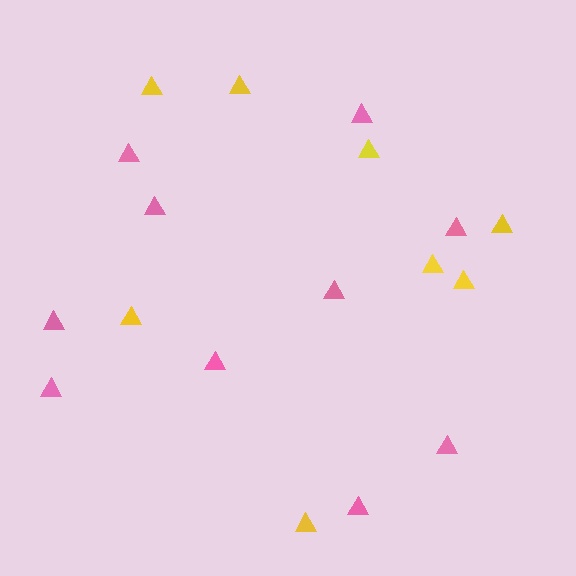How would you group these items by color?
There are 2 groups: one group of yellow triangles (8) and one group of pink triangles (10).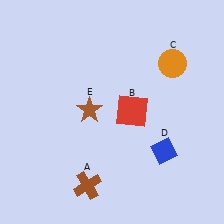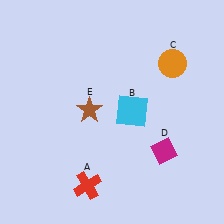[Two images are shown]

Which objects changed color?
A changed from brown to red. B changed from red to cyan. D changed from blue to magenta.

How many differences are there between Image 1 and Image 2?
There are 3 differences between the two images.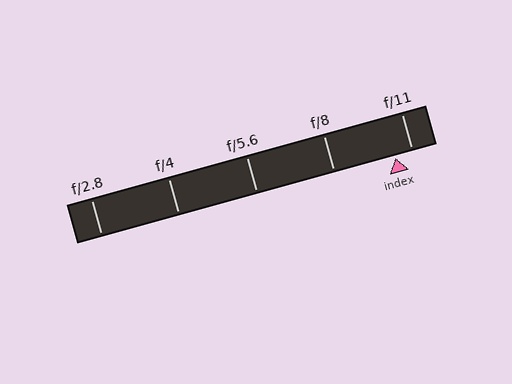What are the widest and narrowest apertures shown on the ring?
The widest aperture shown is f/2.8 and the narrowest is f/11.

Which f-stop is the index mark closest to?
The index mark is closest to f/11.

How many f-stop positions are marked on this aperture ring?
There are 5 f-stop positions marked.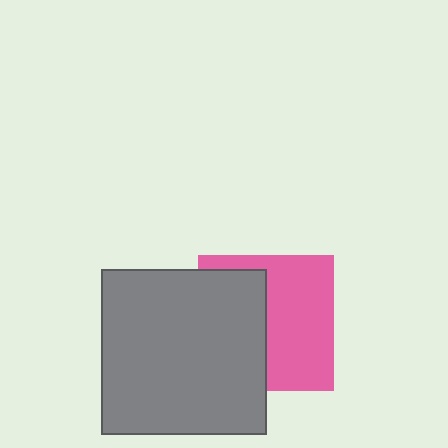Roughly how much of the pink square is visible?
About half of it is visible (roughly 54%).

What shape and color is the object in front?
The object in front is a gray square.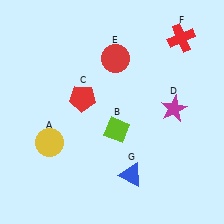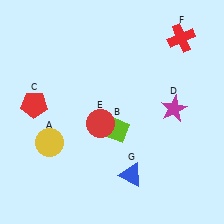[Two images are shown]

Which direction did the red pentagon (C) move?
The red pentagon (C) moved left.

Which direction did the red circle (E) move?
The red circle (E) moved down.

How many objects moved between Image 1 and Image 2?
2 objects moved between the two images.